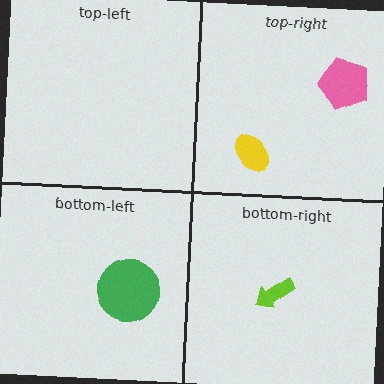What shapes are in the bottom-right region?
The lime arrow.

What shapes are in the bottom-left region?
The green circle.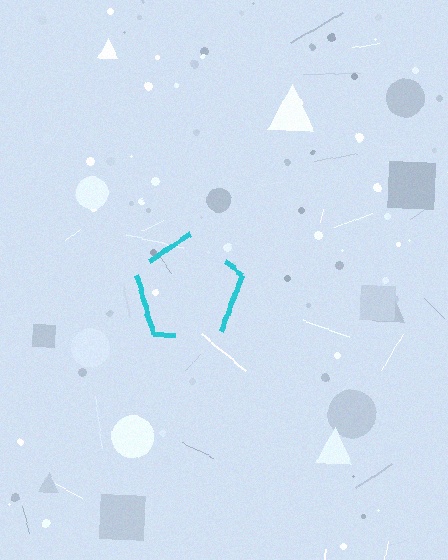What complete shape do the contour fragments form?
The contour fragments form a pentagon.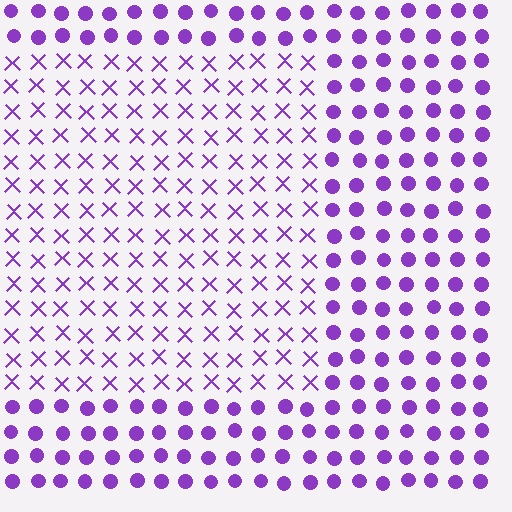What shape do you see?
I see a rectangle.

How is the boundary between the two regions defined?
The boundary is defined by a change in element shape: X marks inside vs. circles outside. All elements share the same color and spacing.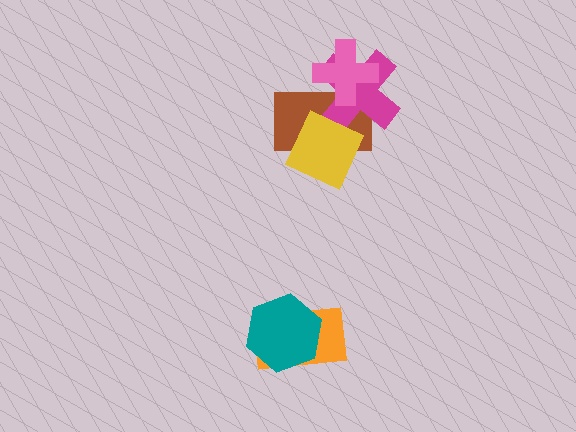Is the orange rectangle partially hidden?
Yes, it is partially covered by another shape.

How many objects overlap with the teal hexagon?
1 object overlaps with the teal hexagon.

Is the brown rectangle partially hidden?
Yes, it is partially covered by another shape.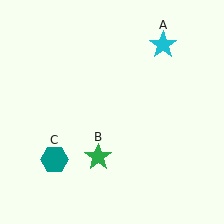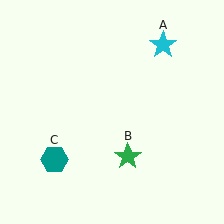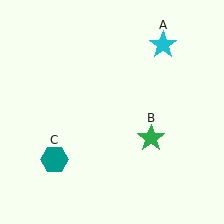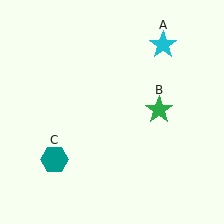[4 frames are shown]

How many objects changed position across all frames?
1 object changed position: green star (object B).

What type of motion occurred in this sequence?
The green star (object B) rotated counterclockwise around the center of the scene.